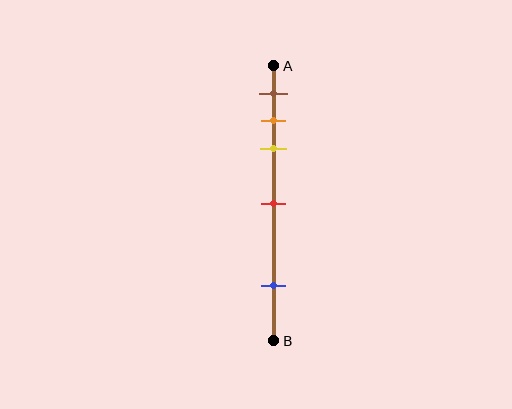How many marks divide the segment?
There are 5 marks dividing the segment.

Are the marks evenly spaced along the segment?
No, the marks are not evenly spaced.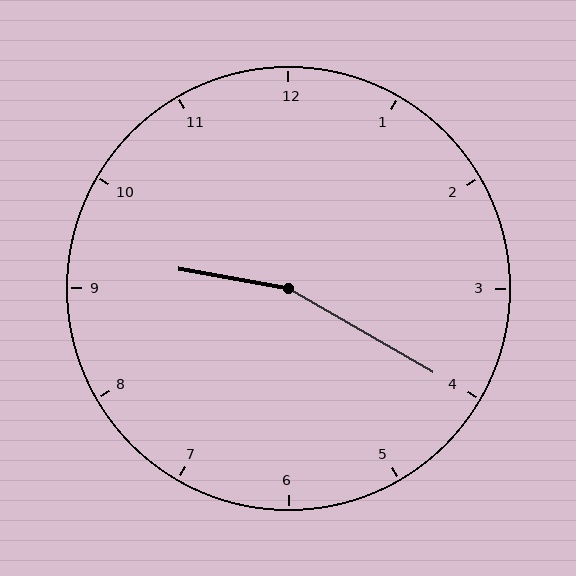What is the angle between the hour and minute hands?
Approximately 160 degrees.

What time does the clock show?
9:20.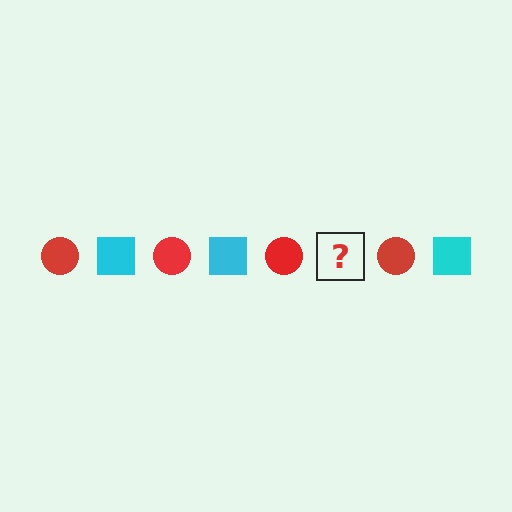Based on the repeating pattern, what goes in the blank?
The blank should be a cyan square.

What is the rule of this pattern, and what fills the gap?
The rule is that the pattern alternates between red circle and cyan square. The gap should be filled with a cyan square.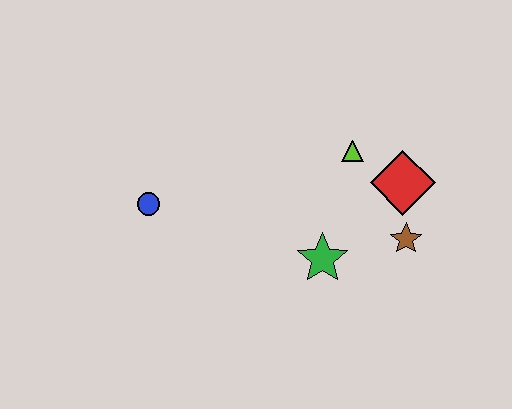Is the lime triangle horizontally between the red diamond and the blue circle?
Yes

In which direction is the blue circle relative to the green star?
The blue circle is to the left of the green star.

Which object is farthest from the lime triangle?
The blue circle is farthest from the lime triangle.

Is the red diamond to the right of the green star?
Yes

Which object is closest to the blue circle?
The green star is closest to the blue circle.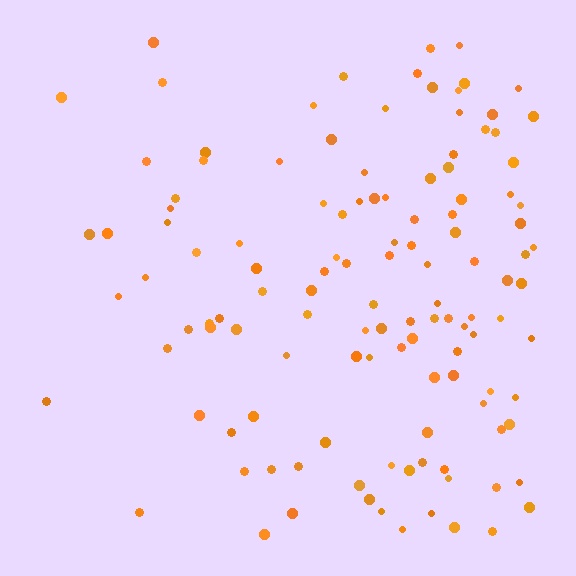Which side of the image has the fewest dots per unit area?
The left.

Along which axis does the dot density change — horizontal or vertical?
Horizontal.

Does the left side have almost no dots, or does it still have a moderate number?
Still a moderate number, just noticeably fewer than the right.